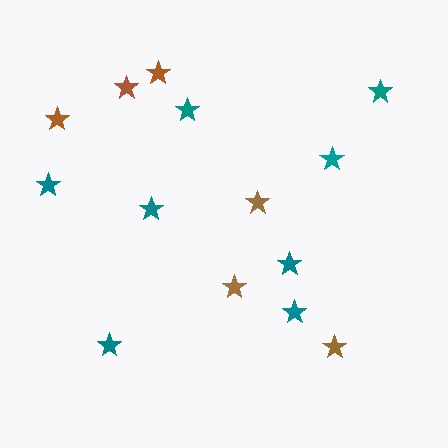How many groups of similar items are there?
There are 2 groups: one group of teal stars (8) and one group of brown stars (6).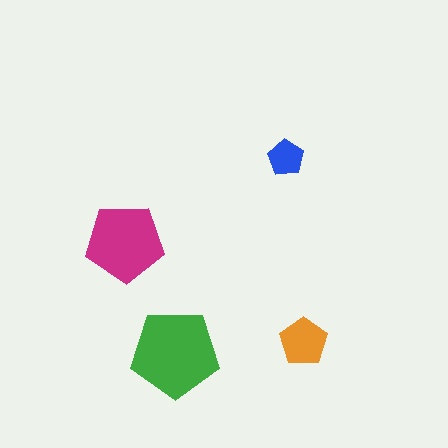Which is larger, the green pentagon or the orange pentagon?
The green one.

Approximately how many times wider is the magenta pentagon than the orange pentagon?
About 1.5 times wider.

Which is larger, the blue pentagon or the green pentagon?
The green one.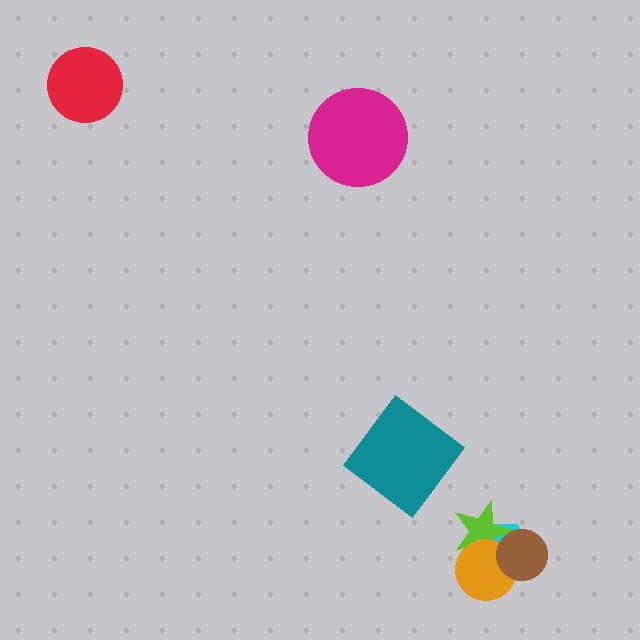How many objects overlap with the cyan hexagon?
3 objects overlap with the cyan hexagon.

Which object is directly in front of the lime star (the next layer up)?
The orange circle is directly in front of the lime star.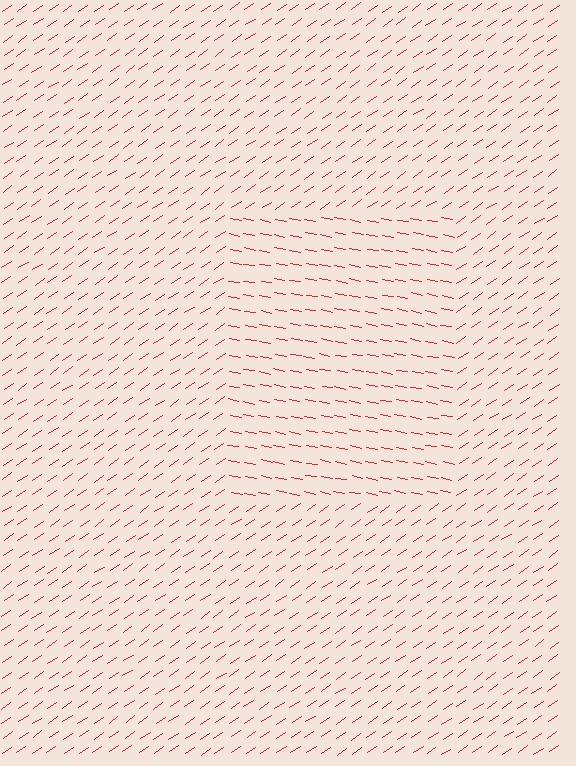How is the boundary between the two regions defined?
The boundary is defined purely by a change in line orientation (approximately 45 degrees difference). All lines are the same color and thickness.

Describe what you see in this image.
The image is filled with small red line segments. A rectangle region in the image has lines oriented differently from the surrounding lines, creating a visible texture boundary.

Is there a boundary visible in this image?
Yes, there is a texture boundary formed by a change in line orientation.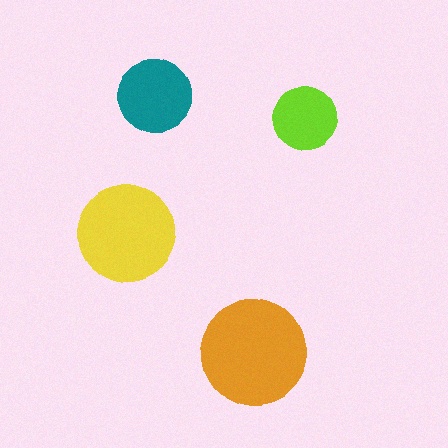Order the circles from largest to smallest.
the orange one, the yellow one, the teal one, the lime one.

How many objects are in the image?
There are 4 objects in the image.